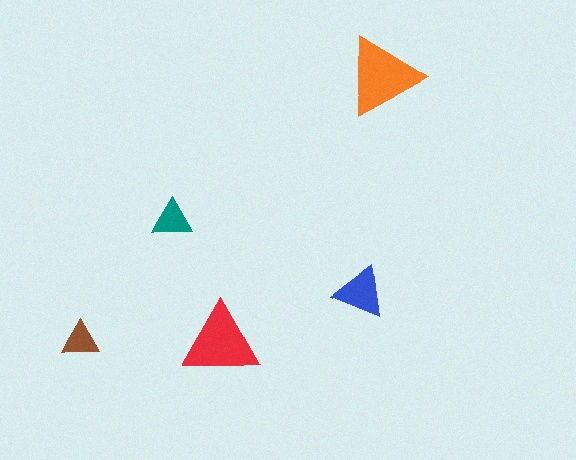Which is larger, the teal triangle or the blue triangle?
The blue one.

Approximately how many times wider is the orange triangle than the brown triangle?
About 2 times wider.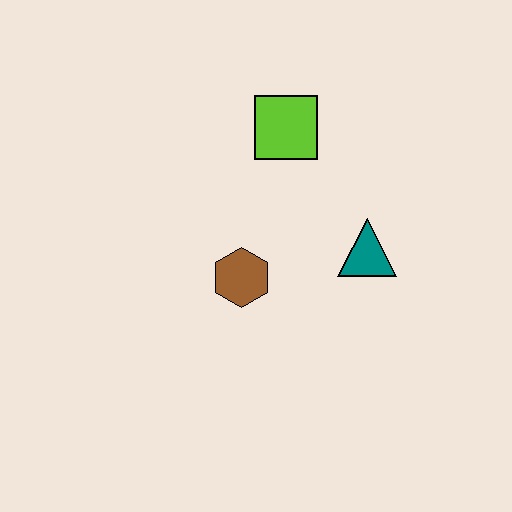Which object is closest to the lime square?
The teal triangle is closest to the lime square.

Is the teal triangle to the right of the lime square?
Yes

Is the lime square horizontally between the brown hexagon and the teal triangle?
Yes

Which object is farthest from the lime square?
The brown hexagon is farthest from the lime square.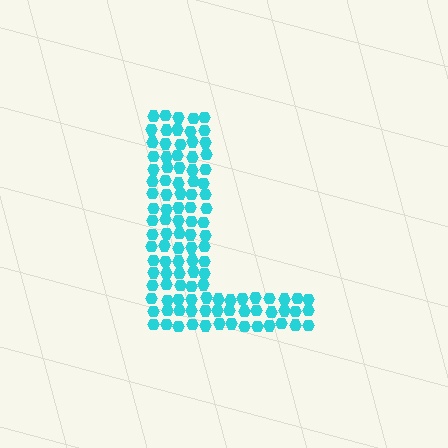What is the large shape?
The large shape is the letter L.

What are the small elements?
The small elements are hexagons.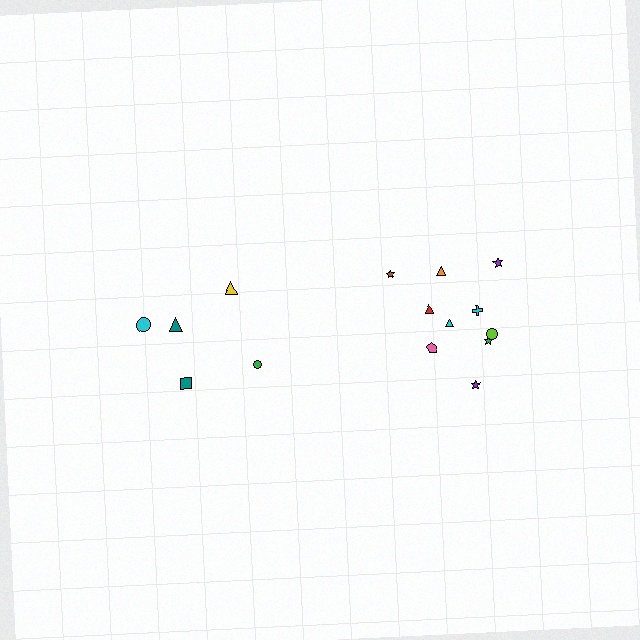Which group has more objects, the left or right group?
The right group.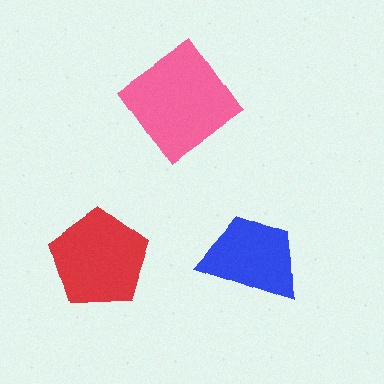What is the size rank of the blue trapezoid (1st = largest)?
3rd.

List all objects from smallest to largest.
The blue trapezoid, the red pentagon, the pink diamond.